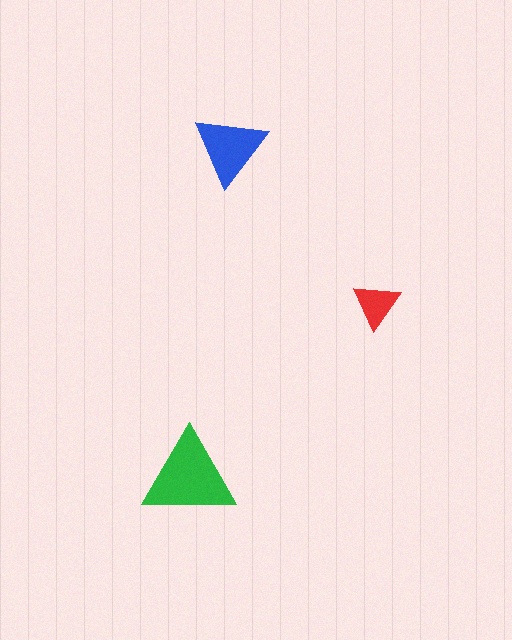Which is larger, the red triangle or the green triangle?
The green one.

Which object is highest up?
The blue triangle is topmost.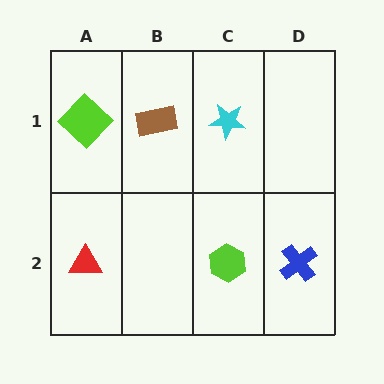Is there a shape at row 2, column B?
No, that cell is empty.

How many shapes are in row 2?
3 shapes.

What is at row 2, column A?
A red triangle.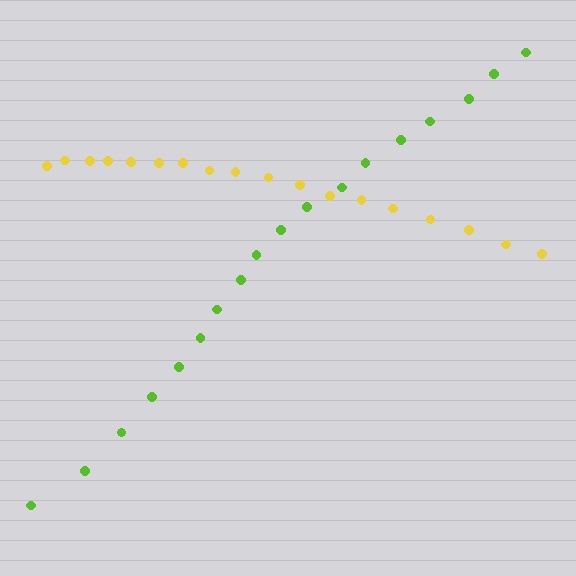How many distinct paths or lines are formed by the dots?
There are 2 distinct paths.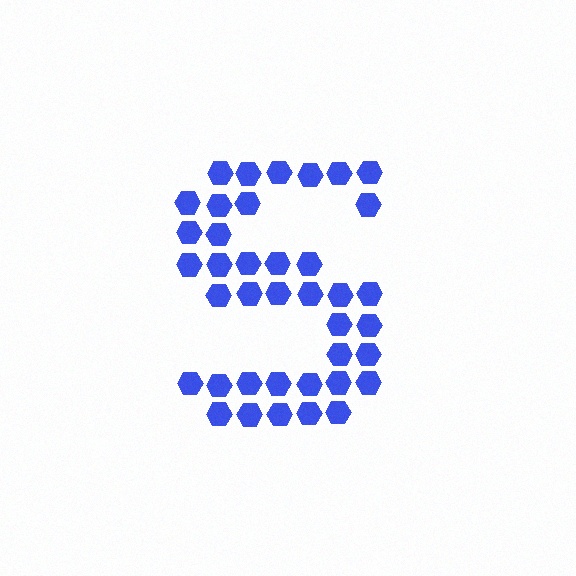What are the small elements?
The small elements are hexagons.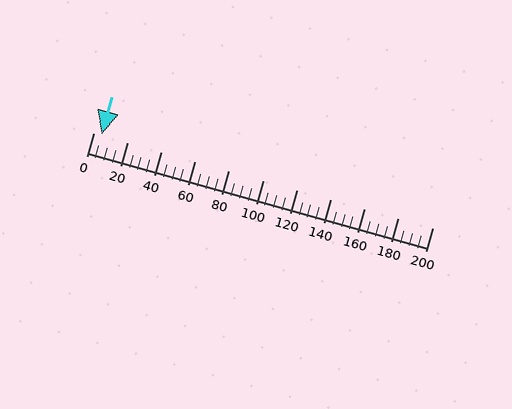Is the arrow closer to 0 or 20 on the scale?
The arrow is closer to 0.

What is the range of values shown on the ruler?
The ruler shows values from 0 to 200.